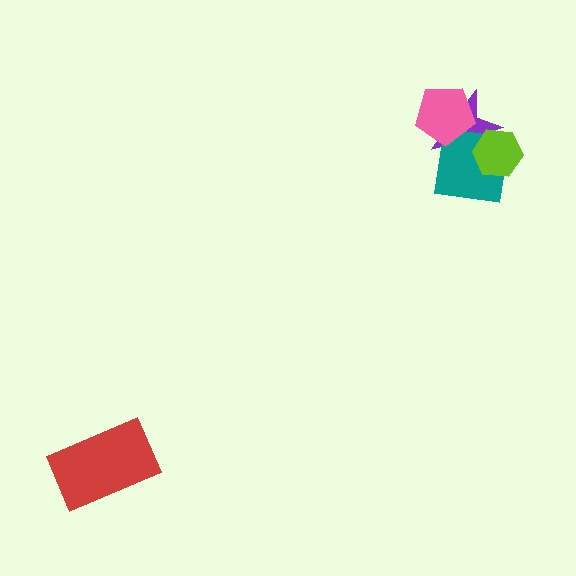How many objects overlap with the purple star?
3 objects overlap with the purple star.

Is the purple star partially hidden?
Yes, it is partially covered by another shape.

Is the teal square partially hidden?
Yes, it is partially covered by another shape.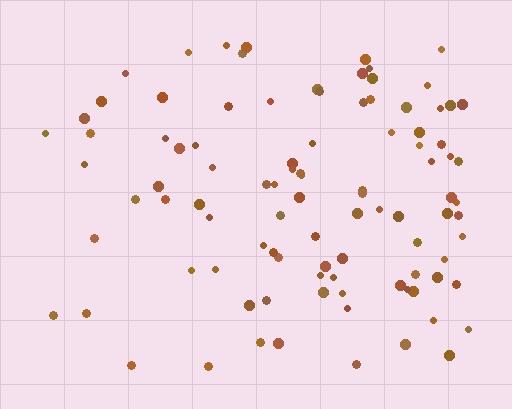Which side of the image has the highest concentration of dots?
The right.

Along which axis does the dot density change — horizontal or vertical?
Horizontal.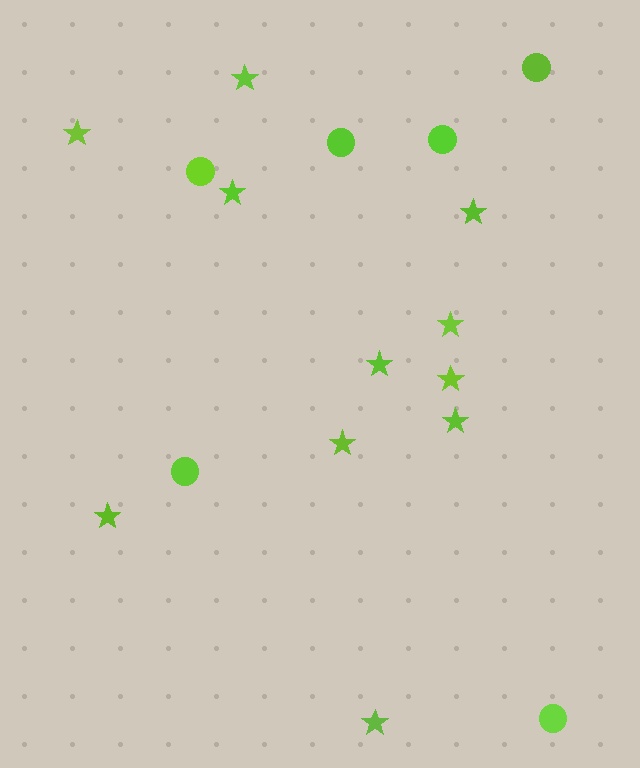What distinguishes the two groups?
There are 2 groups: one group of circles (6) and one group of stars (11).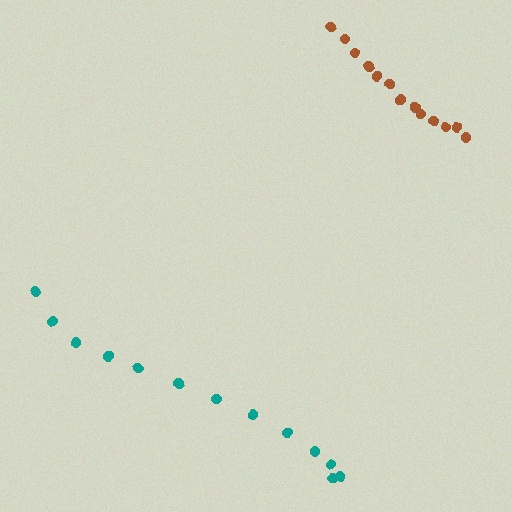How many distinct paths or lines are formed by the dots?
There are 2 distinct paths.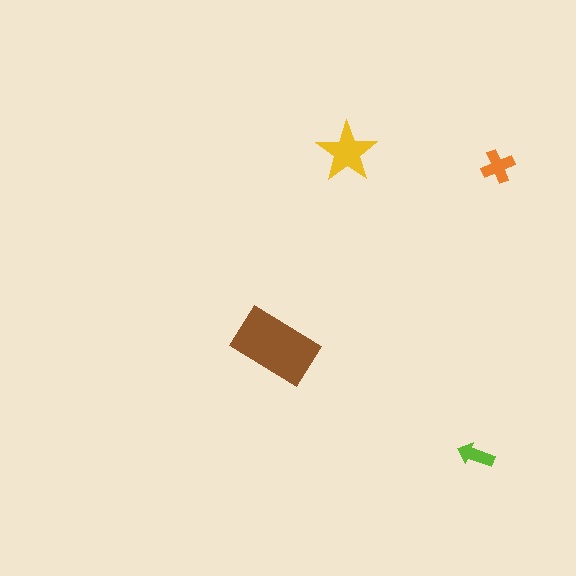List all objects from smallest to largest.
The lime arrow, the orange cross, the yellow star, the brown rectangle.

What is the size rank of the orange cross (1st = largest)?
3rd.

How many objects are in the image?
There are 4 objects in the image.